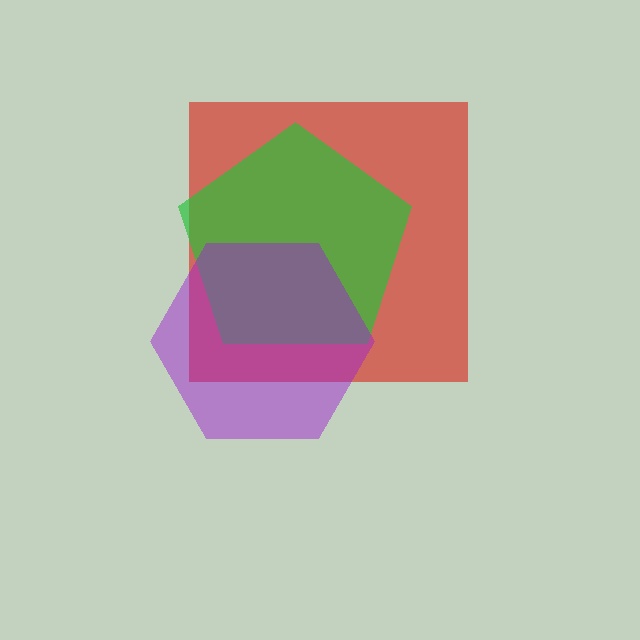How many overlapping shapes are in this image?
There are 3 overlapping shapes in the image.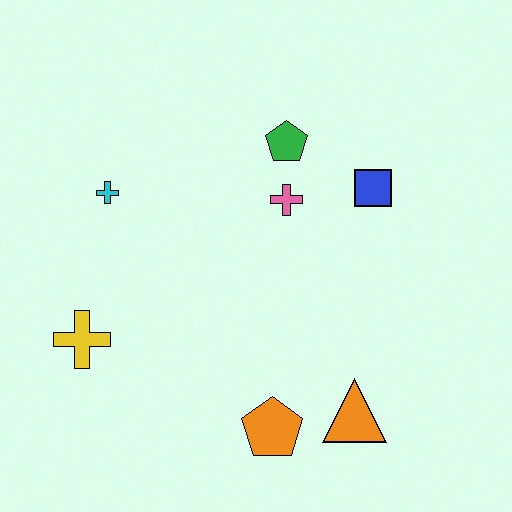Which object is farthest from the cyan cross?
The orange triangle is farthest from the cyan cross.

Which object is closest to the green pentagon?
The pink cross is closest to the green pentagon.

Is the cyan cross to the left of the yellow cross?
No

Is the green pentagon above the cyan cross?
Yes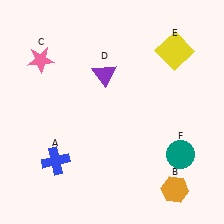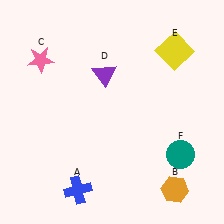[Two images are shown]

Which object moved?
The blue cross (A) moved down.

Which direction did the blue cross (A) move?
The blue cross (A) moved down.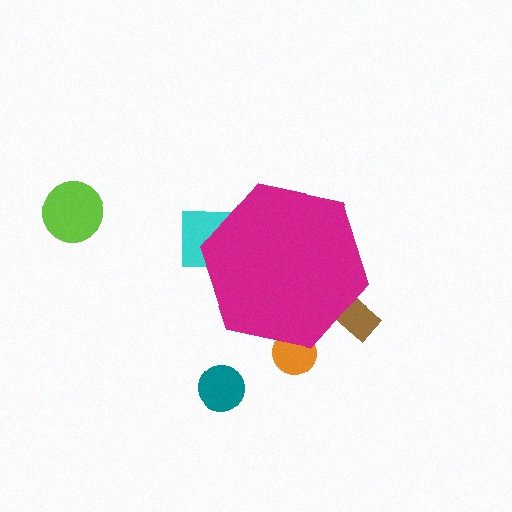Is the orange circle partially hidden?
Yes, the orange circle is partially hidden behind the magenta hexagon.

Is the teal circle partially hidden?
No, the teal circle is fully visible.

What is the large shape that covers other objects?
A magenta hexagon.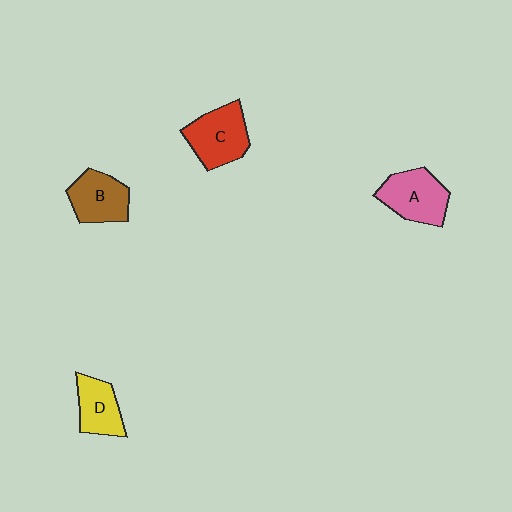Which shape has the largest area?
Shape C (red).